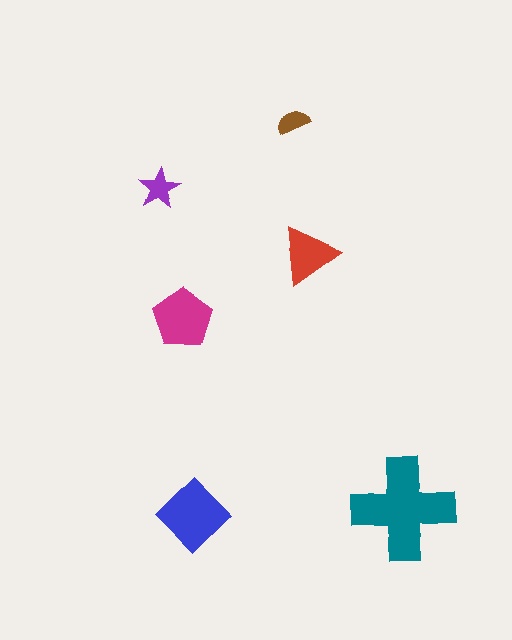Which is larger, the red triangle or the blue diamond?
The blue diamond.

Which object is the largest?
The teal cross.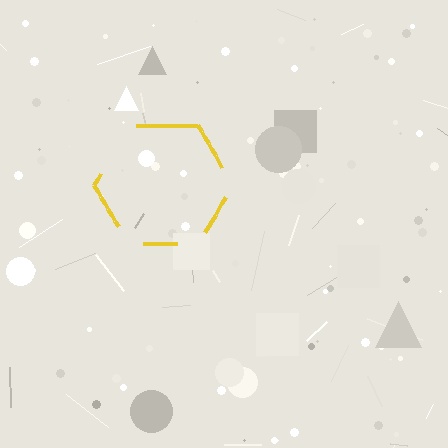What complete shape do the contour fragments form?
The contour fragments form a hexagon.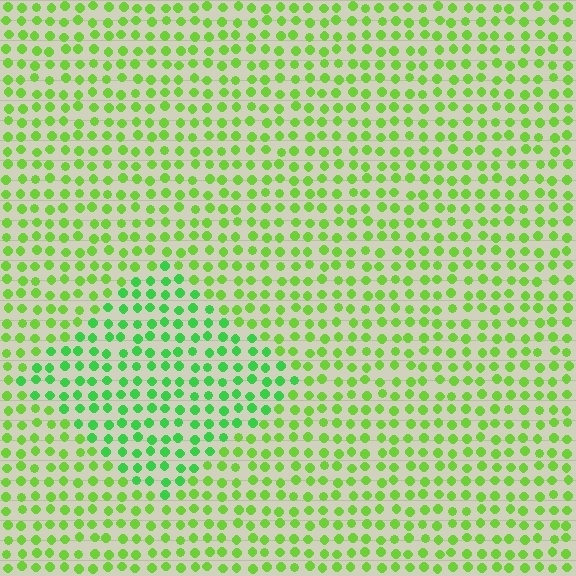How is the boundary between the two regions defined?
The boundary is defined purely by a slight shift in hue (about 27 degrees). Spacing, size, and orientation are identical on both sides.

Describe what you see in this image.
The image is filled with small lime elements in a uniform arrangement. A diamond-shaped region is visible where the elements are tinted to a slightly different hue, forming a subtle color boundary.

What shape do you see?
I see a diamond.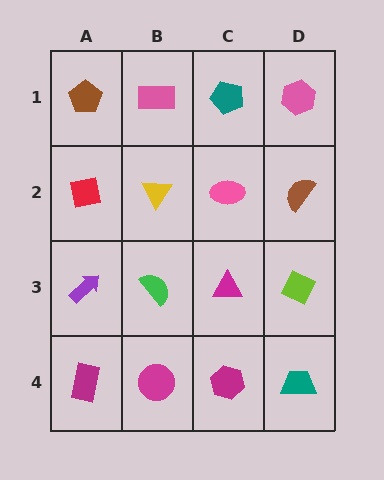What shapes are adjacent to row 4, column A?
A purple arrow (row 3, column A), a magenta circle (row 4, column B).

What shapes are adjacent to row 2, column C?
A teal pentagon (row 1, column C), a magenta triangle (row 3, column C), a yellow triangle (row 2, column B), a brown semicircle (row 2, column D).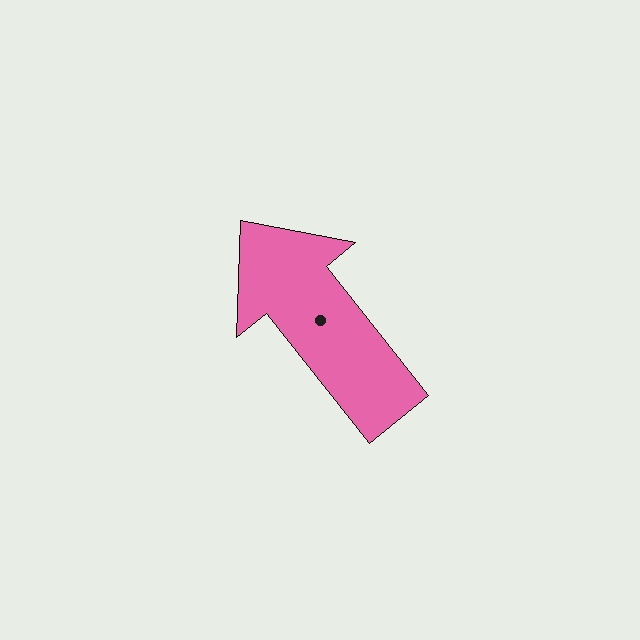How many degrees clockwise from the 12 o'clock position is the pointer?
Approximately 321 degrees.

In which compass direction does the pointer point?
Northwest.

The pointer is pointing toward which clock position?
Roughly 11 o'clock.